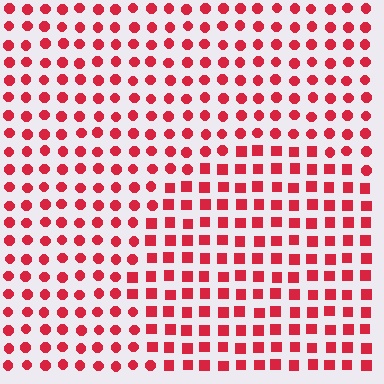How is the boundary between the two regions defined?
The boundary is defined by a change in element shape: squares inside vs. circles outside. All elements share the same color and spacing.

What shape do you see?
I see a circle.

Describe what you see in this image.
The image is filled with small red elements arranged in a uniform grid. A circle-shaped region contains squares, while the surrounding area contains circles. The boundary is defined purely by the change in element shape.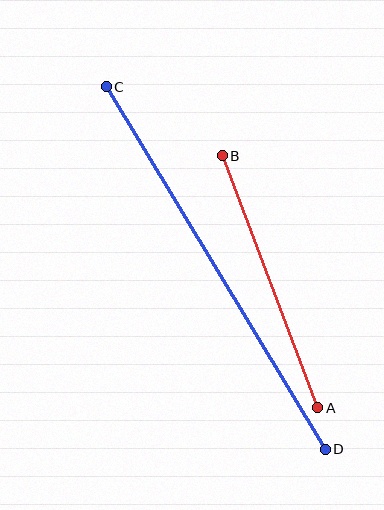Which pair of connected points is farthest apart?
Points C and D are farthest apart.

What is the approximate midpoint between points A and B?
The midpoint is at approximately (270, 282) pixels.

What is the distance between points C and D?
The distance is approximately 424 pixels.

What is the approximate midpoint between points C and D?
The midpoint is at approximately (216, 268) pixels.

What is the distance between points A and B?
The distance is approximately 269 pixels.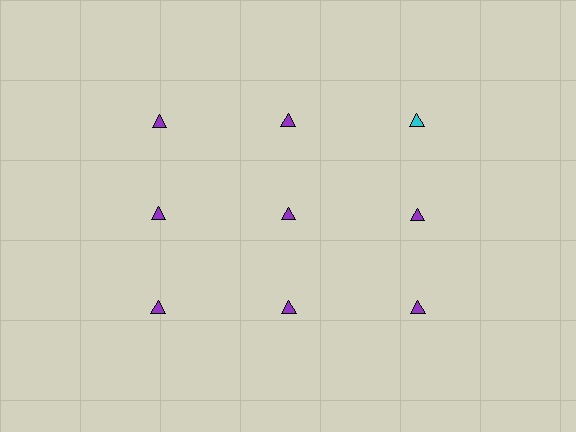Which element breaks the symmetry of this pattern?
The cyan triangle in the top row, center column breaks the symmetry. All other shapes are purple triangles.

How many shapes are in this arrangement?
There are 9 shapes arranged in a grid pattern.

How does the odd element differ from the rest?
It has a different color: cyan instead of purple.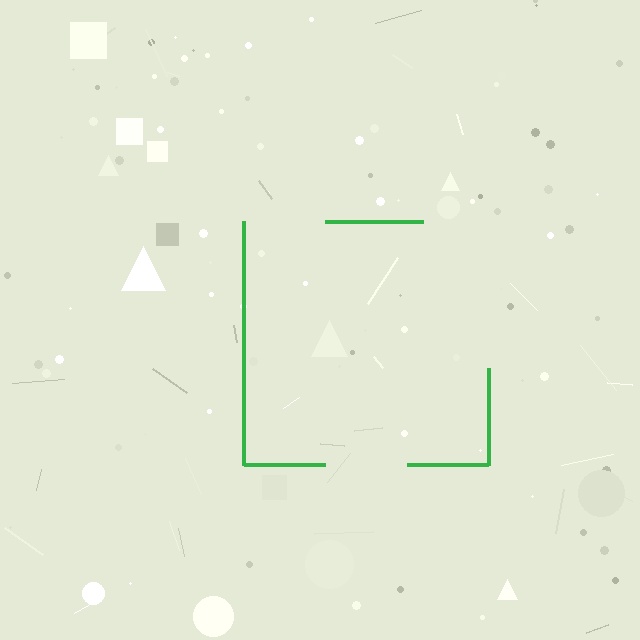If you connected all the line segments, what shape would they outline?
They would outline a square.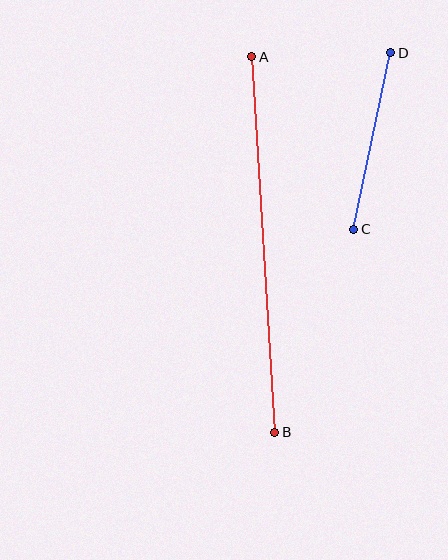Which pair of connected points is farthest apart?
Points A and B are farthest apart.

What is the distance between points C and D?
The distance is approximately 181 pixels.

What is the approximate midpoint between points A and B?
The midpoint is at approximately (263, 244) pixels.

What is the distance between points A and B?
The distance is approximately 376 pixels.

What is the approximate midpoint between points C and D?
The midpoint is at approximately (372, 141) pixels.